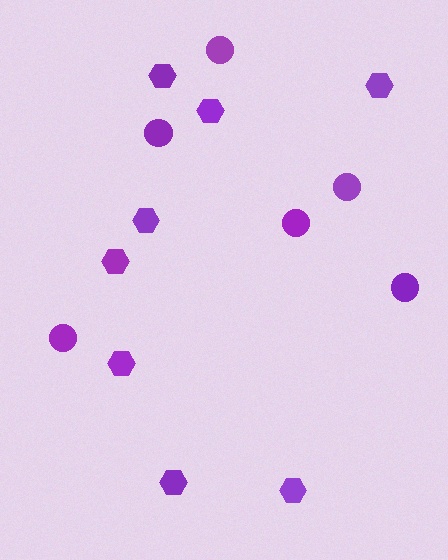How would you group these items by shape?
There are 2 groups: one group of circles (6) and one group of hexagons (8).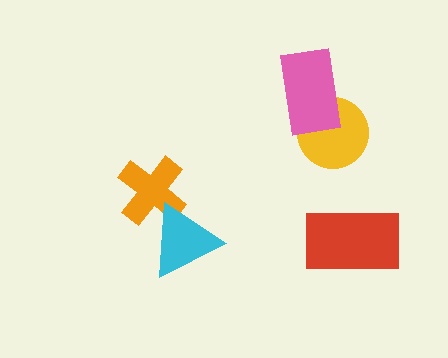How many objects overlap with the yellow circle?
1 object overlaps with the yellow circle.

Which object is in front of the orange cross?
The cyan triangle is in front of the orange cross.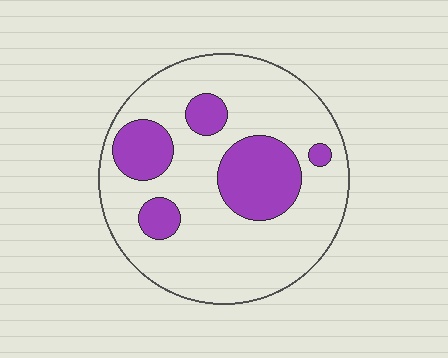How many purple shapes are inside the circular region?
5.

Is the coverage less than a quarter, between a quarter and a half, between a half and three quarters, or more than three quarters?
Less than a quarter.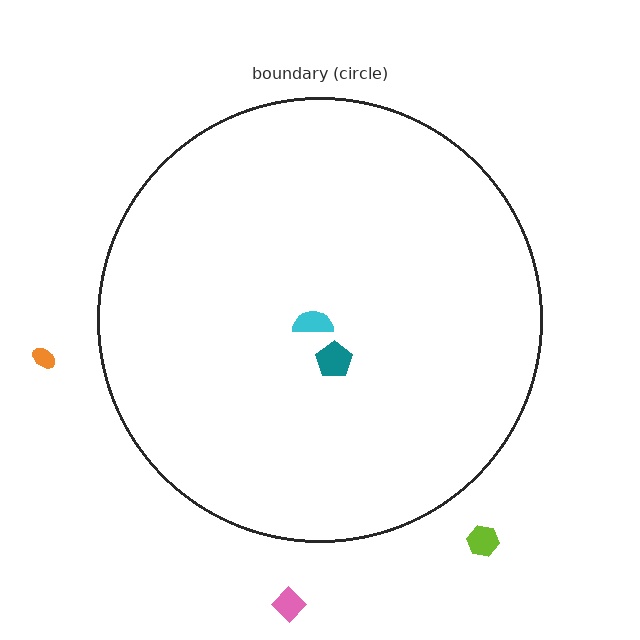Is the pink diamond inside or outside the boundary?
Outside.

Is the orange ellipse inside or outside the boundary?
Outside.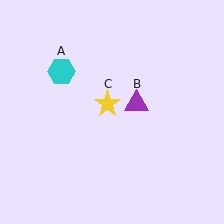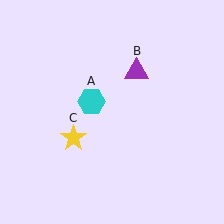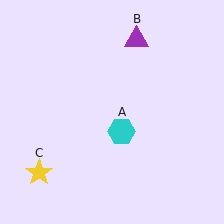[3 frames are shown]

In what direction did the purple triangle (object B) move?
The purple triangle (object B) moved up.